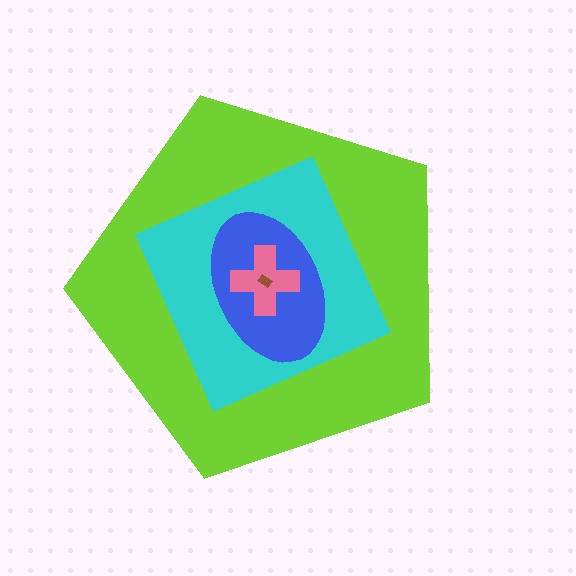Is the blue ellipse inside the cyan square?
Yes.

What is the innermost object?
The brown rectangle.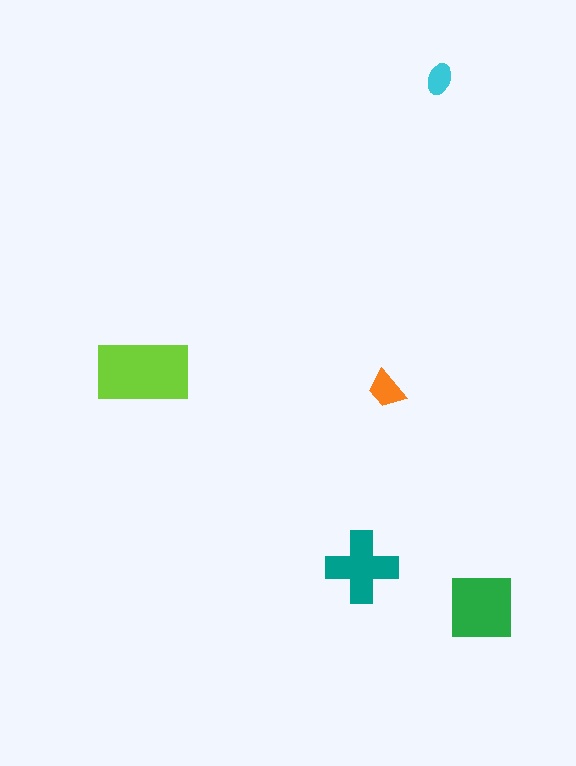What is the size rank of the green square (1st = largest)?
2nd.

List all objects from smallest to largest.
The cyan ellipse, the orange trapezoid, the teal cross, the green square, the lime rectangle.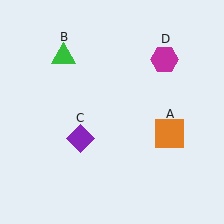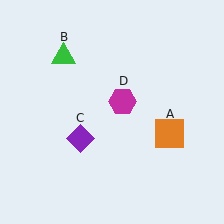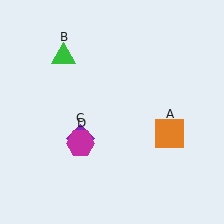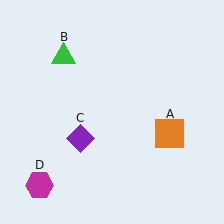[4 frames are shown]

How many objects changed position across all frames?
1 object changed position: magenta hexagon (object D).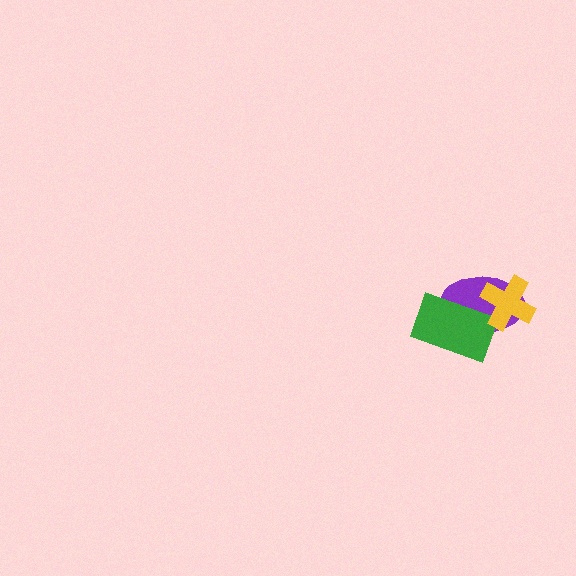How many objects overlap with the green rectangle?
2 objects overlap with the green rectangle.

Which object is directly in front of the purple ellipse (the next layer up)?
The green rectangle is directly in front of the purple ellipse.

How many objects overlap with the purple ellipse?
2 objects overlap with the purple ellipse.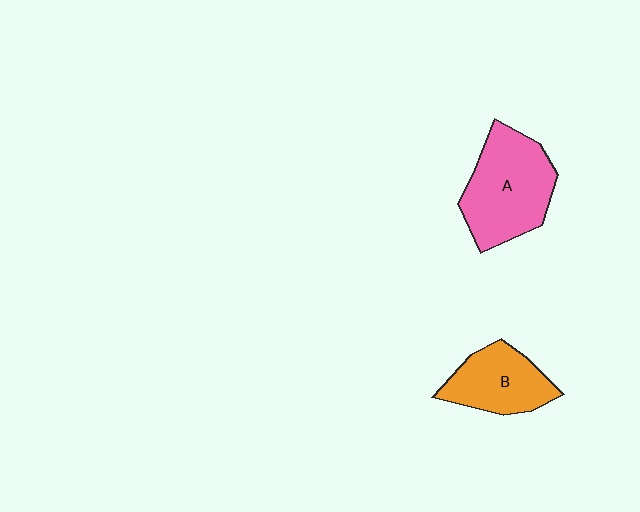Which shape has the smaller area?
Shape B (orange).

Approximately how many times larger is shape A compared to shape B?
Approximately 1.5 times.